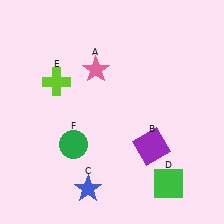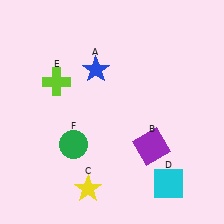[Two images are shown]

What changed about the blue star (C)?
In Image 1, C is blue. In Image 2, it changed to yellow.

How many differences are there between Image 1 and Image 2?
There are 3 differences between the two images.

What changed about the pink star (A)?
In Image 1, A is pink. In Image 2, it changed to blue.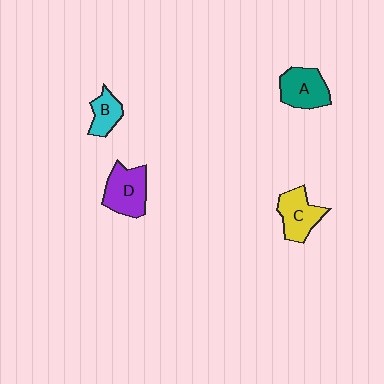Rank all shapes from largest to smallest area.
From largest to smallest: D (purple), A (teal), C (yellow), B (cyan).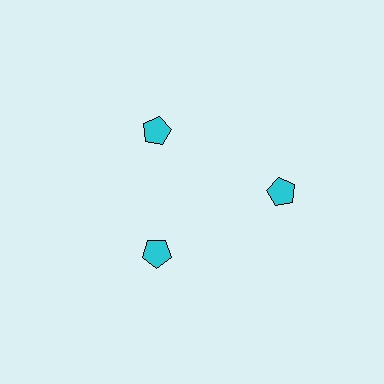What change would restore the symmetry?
The symmetry would be restored by moving it inward, back onto the ring so that all 3 pentagons sit at equal angles and equal distance from the center.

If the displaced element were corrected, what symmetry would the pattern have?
It would have 3-fold rotational symmetry — the pattern would map onto itself every 120 degrees.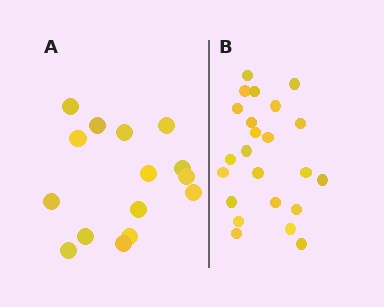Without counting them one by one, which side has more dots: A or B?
Region B (the right region) has more dots.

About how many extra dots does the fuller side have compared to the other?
Region B has roughly 8 or so more dots than region A.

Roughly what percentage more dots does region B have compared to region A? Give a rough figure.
About 55% more.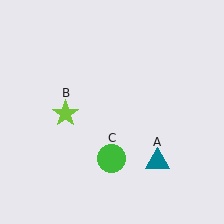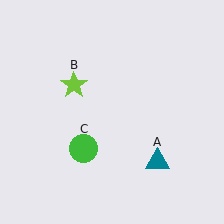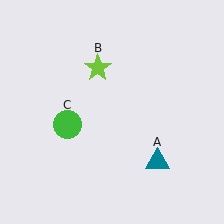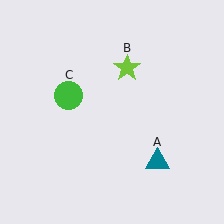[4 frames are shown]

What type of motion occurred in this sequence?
The lime star (object B), green circle (object C) rotated clockwise around the center of the scene.